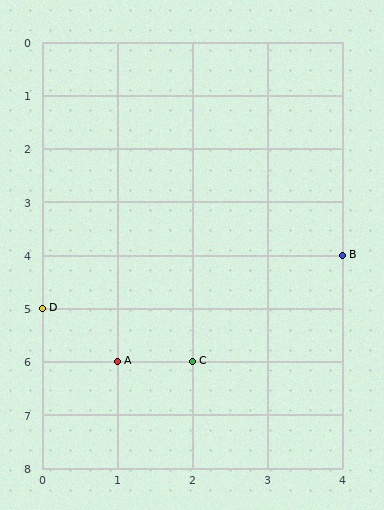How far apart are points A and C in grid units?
Points A and C are 1 column apart.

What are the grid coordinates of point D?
Point D is at grid coordinates (0, 5).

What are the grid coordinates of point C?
Point C is at grid coordinates (2, 6).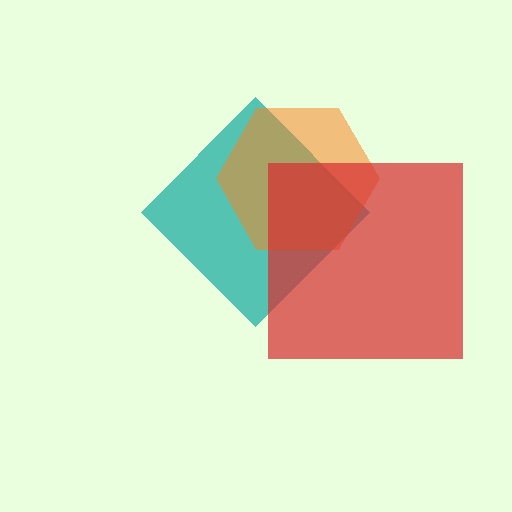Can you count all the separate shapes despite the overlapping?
Yes, there are 3 separate shapes.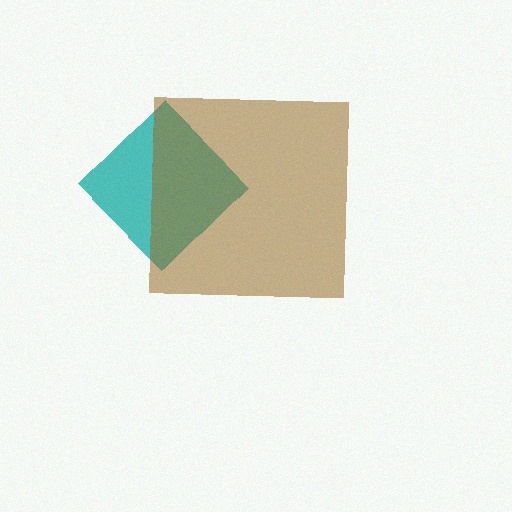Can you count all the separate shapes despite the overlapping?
Yes, there are 2 separate shapes.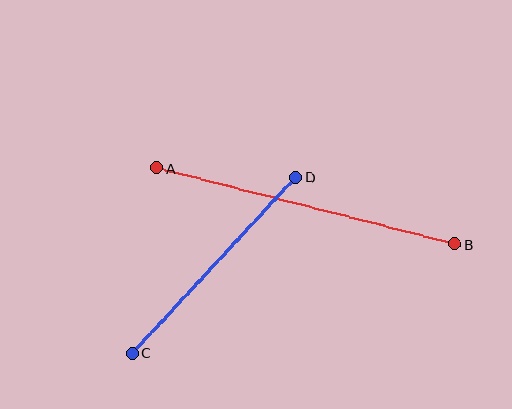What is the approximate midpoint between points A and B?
The midpoint is at approximately (306, 206) pixels.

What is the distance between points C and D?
The distance is approximately 240 pixels.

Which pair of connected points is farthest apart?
Points A and B are farthest apart.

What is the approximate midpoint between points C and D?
The midpoint is at approximately (214, 265) pixels.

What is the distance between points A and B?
The distance is approximately 308 pixels.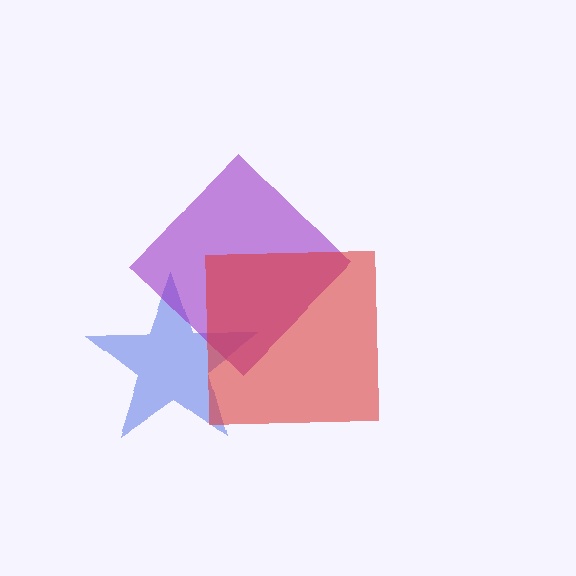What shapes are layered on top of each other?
The layered shapes are: a blue star, a purple diamond, a red square.